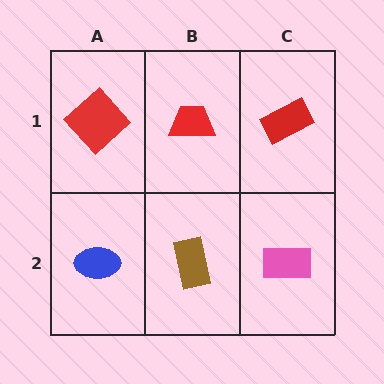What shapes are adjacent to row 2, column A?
A red diamond (row 1, column A), a brown rectangle (row 2, column B).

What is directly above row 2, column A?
A red diamond.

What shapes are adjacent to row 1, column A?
A blue ellipse (row 2, column A), a red trapezoid (row 1, column B).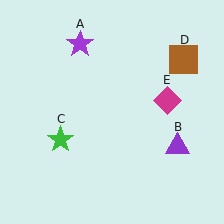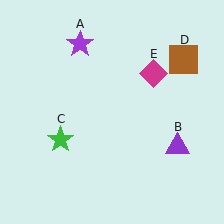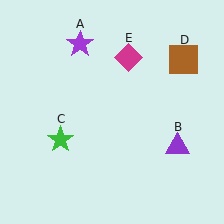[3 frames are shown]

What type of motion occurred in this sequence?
The magenta diamond (object E) rotated counterclockwise around the center of the scene.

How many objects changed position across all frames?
1 object changed position: magenta diamond (object E).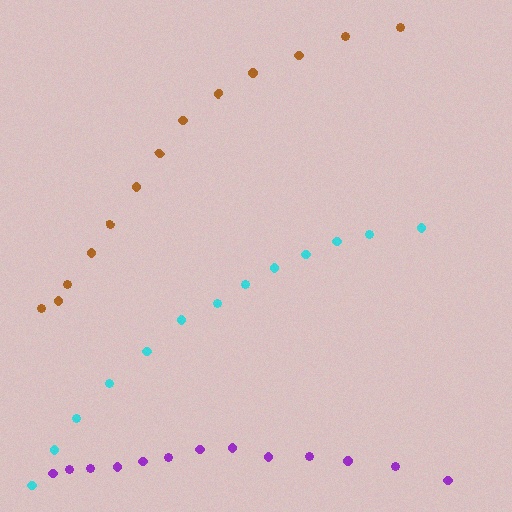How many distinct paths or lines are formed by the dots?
There are 3 distinct paths.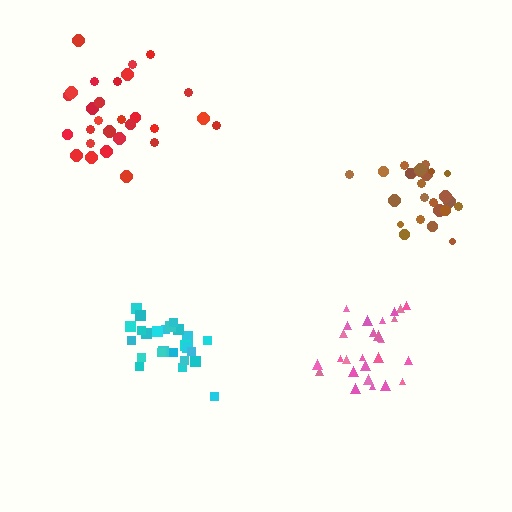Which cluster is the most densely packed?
Brown.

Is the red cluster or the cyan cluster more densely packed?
Cyan.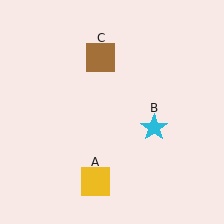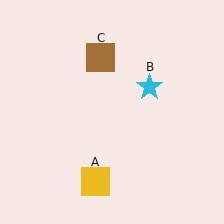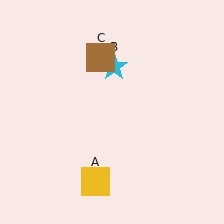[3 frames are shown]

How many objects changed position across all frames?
1 object changed position: cyan star (object B).